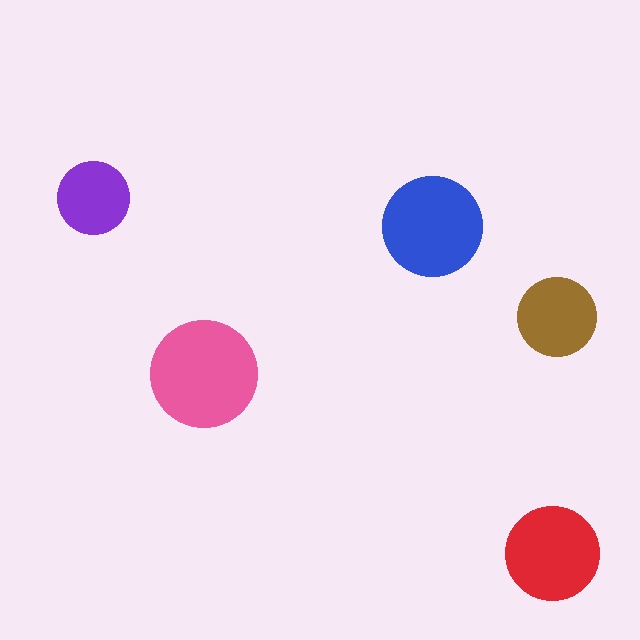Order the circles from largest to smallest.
the pink one, the blue one, the red one, the brown one, the purple one.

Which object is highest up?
The purple circle is topmost.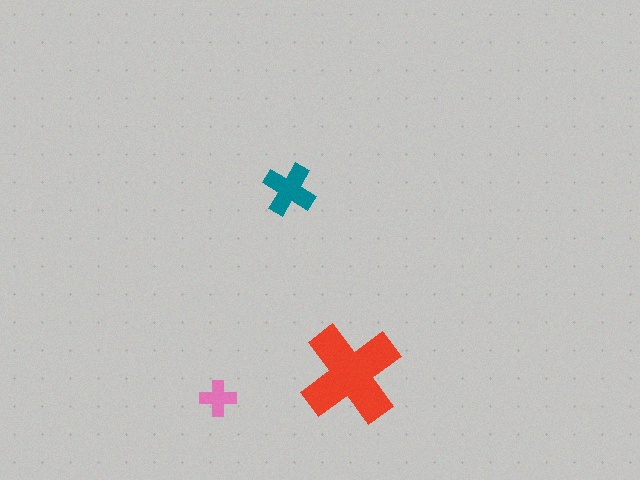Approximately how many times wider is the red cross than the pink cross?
About 3 times wider.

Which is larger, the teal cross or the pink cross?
The teal one.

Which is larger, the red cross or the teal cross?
The red one.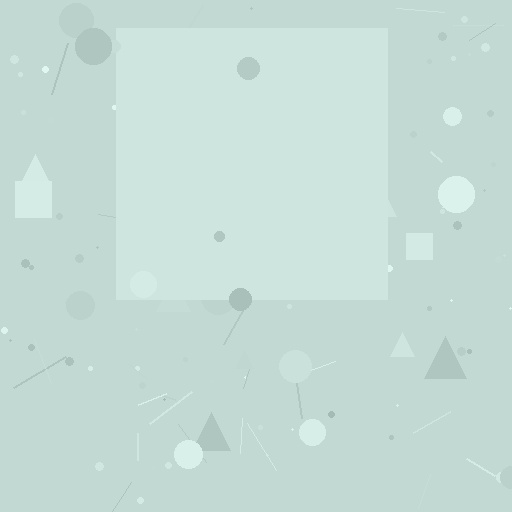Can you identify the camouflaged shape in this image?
The camouflaged shape is a square.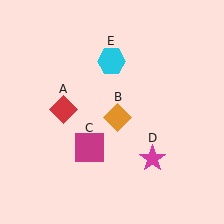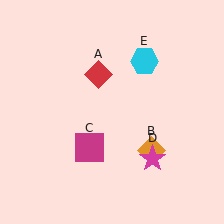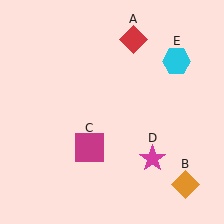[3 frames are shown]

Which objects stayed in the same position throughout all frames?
Magenta square (object C) and magenta star (object D) remained stationary.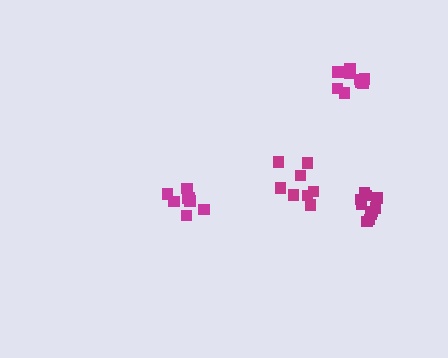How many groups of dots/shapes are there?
There are 4 groups.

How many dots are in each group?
Group 1: 8 dots, Group 2: 8 dots, Group 3: 10 dots, Group 4: 10 dots (36 total).